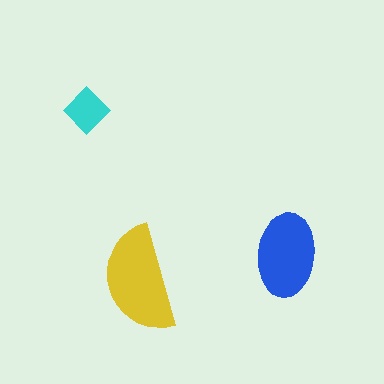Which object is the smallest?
The cyan diamond.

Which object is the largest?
The yellow semicircle.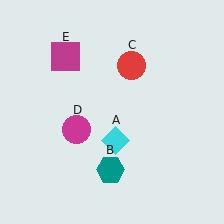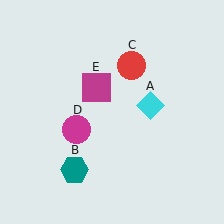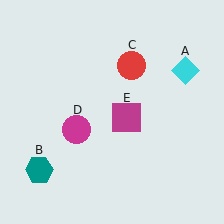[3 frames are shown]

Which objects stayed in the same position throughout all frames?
Red circle (object C) and magenta circle (object D) remained stationary.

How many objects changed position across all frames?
3 objects changed position: cyan diamond (object A), teal hexagon (object B), magenta square (object E).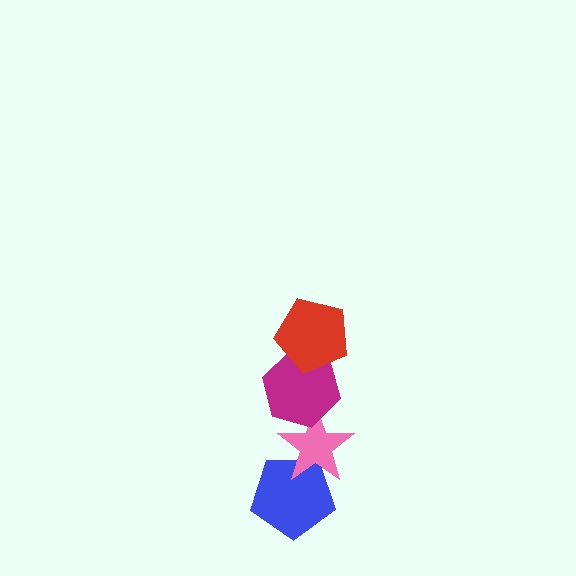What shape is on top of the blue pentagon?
The pink star is on top of the blue pentagon.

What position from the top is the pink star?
The pink star is 3rd from the top.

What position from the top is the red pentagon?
The red pentagon is 1st from the top.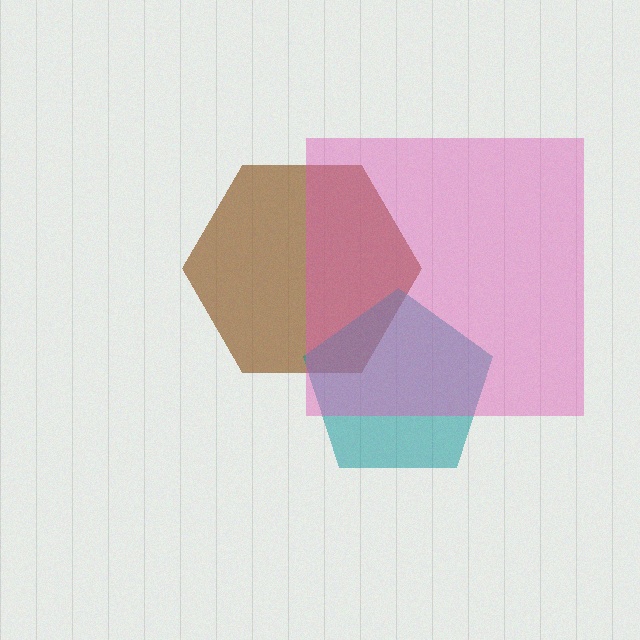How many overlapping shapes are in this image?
There are 3 overlapping shapes in the image.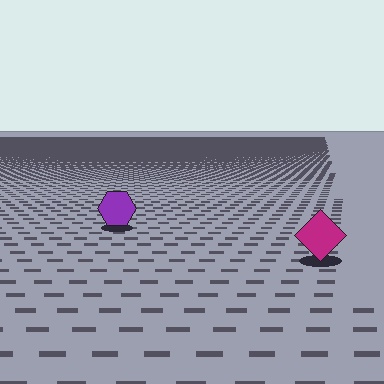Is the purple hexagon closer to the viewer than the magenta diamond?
No. The magenta diamond is closer — you can tell from the texture gradient: the ground texture is coarser near it.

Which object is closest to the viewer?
The magenta diamond is closest. The texture marks near it are larger and more spread out.